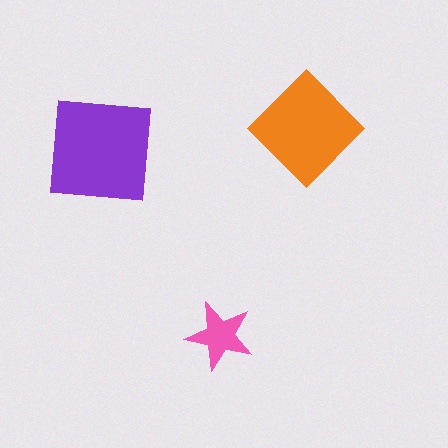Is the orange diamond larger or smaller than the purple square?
Smaller.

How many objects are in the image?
There are 3 objects in the image.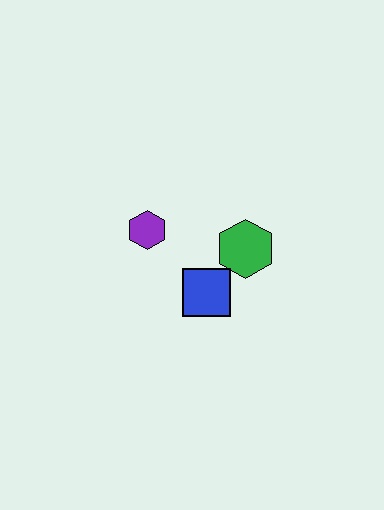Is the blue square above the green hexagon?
No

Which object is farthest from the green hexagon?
The purple hexagon is farthest from the green hexagon.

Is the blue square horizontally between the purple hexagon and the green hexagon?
Yes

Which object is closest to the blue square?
The green hexagon is closest to the blue square.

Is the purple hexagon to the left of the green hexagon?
Yes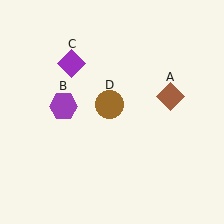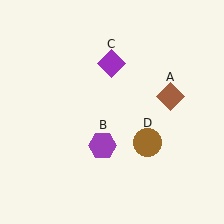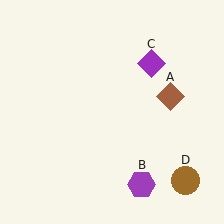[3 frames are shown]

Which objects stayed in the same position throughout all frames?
Brown diamond (object A) remained stationary.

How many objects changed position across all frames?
3 objects changed position: purple hexagon (object B), purple diamond (object C), brown circle (object D).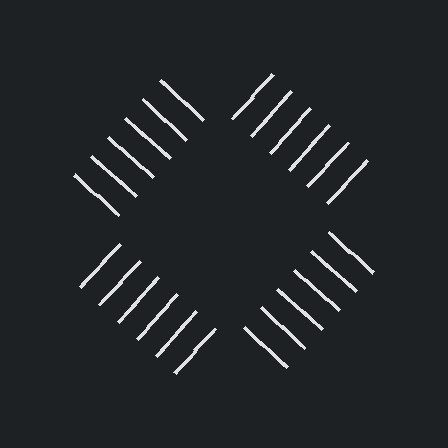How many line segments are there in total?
24 — 6 along each of the 4 edges.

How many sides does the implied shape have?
4 sides — the line-ends trace a square.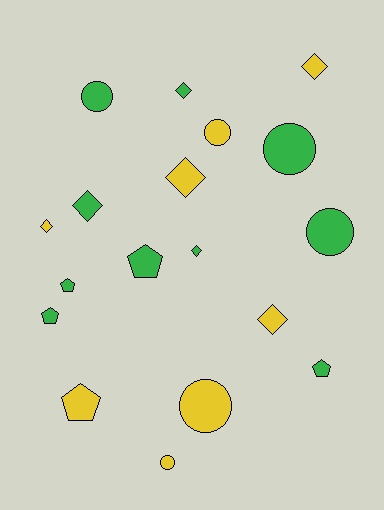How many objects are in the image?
There are 18 objects.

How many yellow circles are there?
There are 3 yellow circles.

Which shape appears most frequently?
Diamond, with 7 objects.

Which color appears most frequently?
Green, with 10 objects.